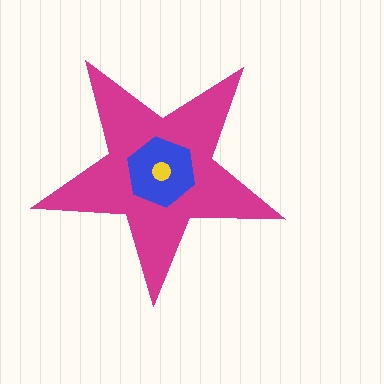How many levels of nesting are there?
3.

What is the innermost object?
The yellow circle.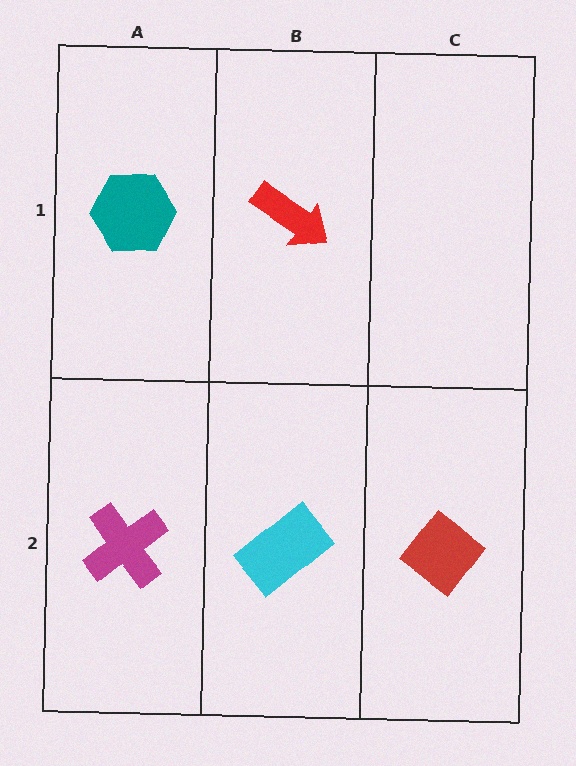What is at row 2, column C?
A red diamond.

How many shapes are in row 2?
3 shapes.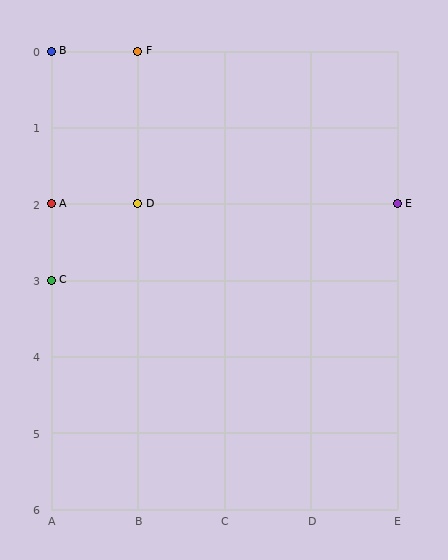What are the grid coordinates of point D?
Point D is at grid coordinates (B, 2).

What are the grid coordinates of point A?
Point A is at grid coordinates (A, 2).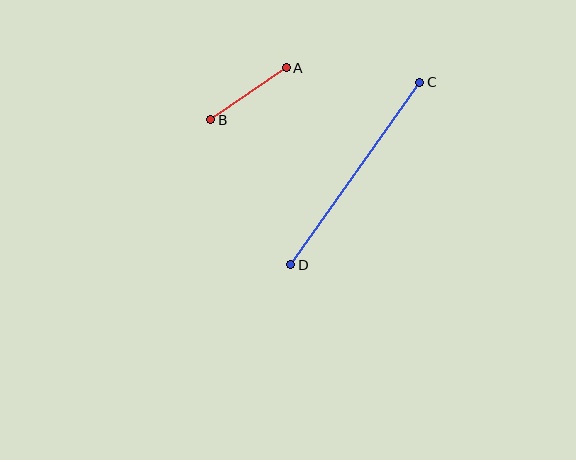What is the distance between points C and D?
The distance is approximately 224 pixels.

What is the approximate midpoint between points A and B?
The midpoint is at approximately (249, 94) pixels.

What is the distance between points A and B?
The distance is approximately 92 pixels.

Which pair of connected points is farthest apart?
Points C and D are farthest apart.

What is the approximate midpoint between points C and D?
The midpoint is at approximately (355, 174) pixels.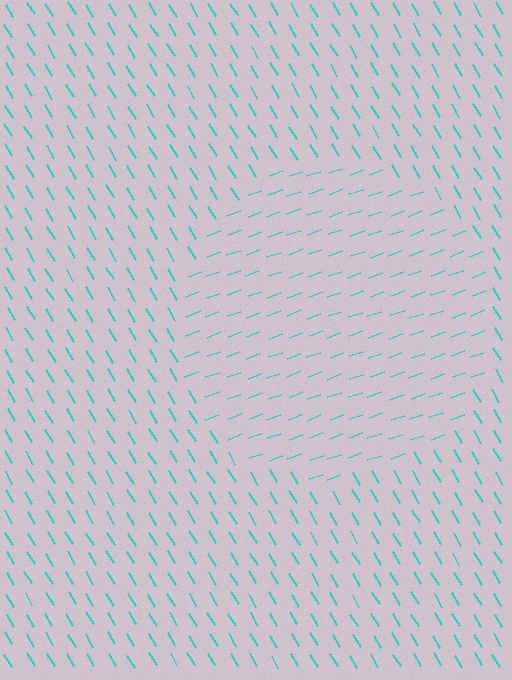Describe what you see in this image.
The image is filled with small cyan line segments. A circle region in the image has lines oriented differently from the surrounding lines, creating a visible texture boundary.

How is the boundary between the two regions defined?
The boundary is defined purely by a change in line orientation (approximately 78 degrees difference). All lines are the same color and thickness.